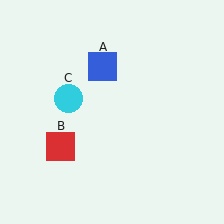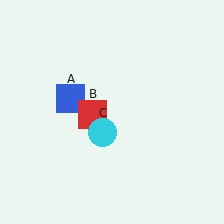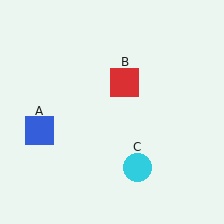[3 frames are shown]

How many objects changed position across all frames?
3 objects changed position: blue square (object A), red square (object B), cyan circle (object C).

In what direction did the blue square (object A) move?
The blue square (object A) moved down and to the left.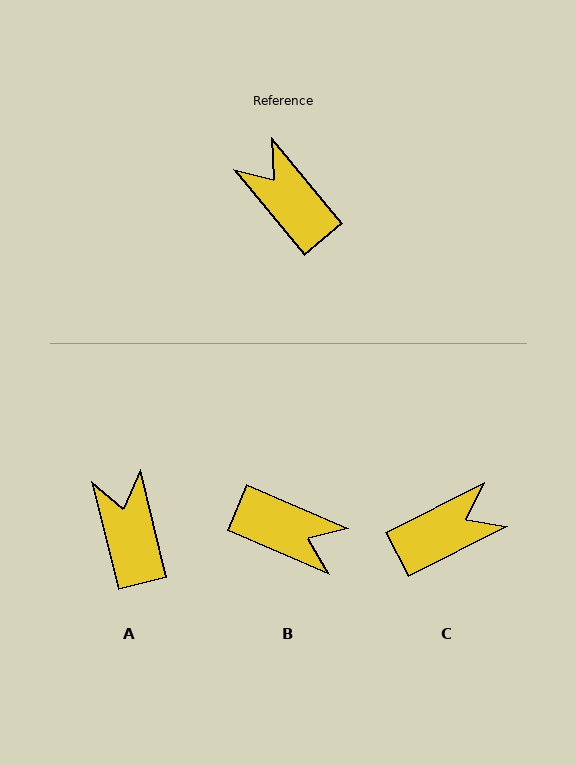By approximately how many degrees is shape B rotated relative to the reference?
Approximately 153 degrees clockwise.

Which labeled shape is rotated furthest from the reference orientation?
B, about 153 degrees away.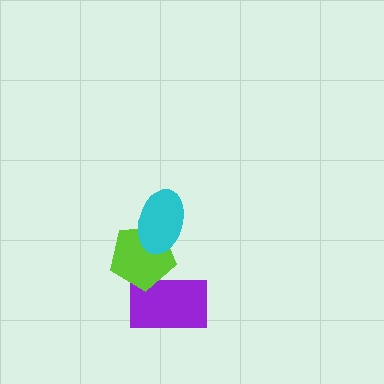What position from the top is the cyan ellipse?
The cyan ellipse is 1st from the top.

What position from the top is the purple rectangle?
The purple rectangle is 3rd from the top.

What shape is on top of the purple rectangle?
The lime pentagon is on top of the purple rectangle.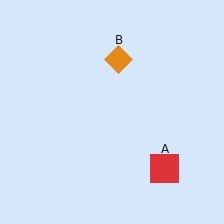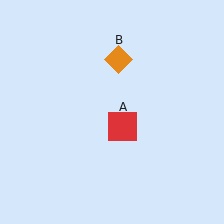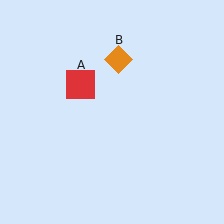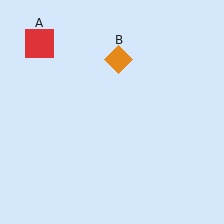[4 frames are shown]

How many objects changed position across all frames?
1 object changed position: red square (object A).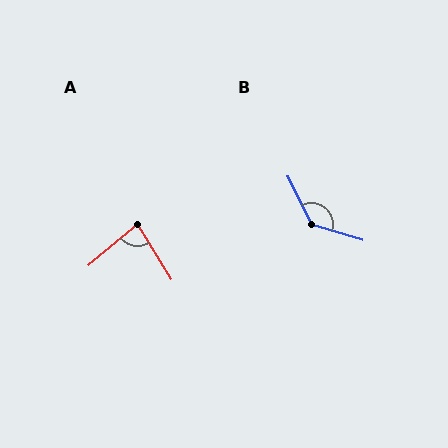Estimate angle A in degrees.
Approximately 82 degrees.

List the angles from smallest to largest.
A (82°), B (132°).